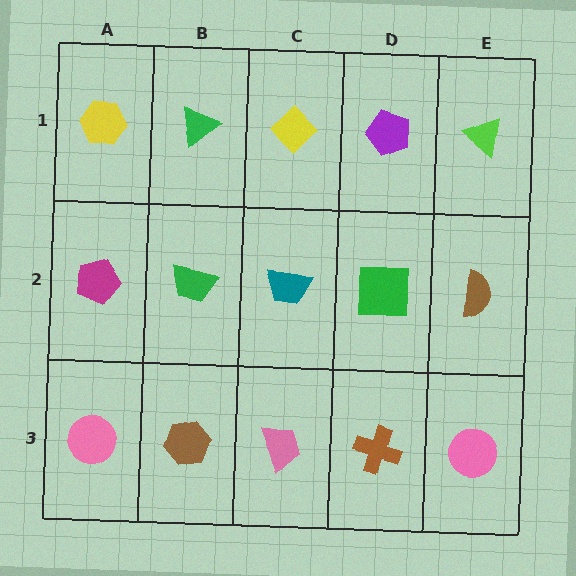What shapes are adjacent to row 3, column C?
A teal trapezoid (row 2, column C), a brown hexagon (row 3, column B), a brown cross (row 3, column D).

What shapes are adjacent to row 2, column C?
A yellow diamond (row 1, column C), a pink trapezoid (row 3, column C), a green trapezoid (row 2, column B), a green square (row 2, column D).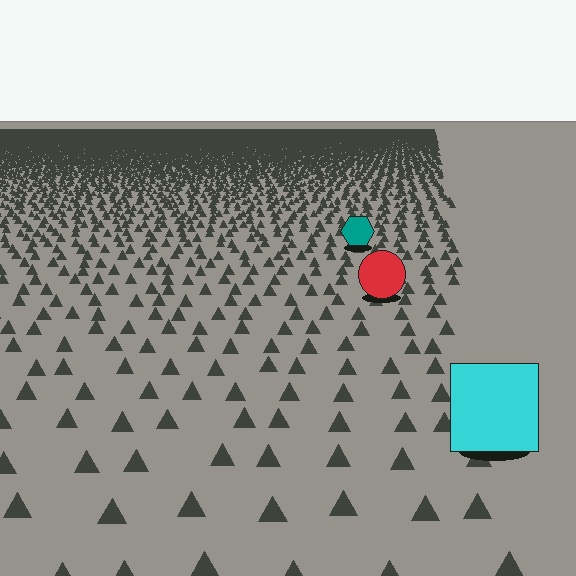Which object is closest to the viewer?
The cyan square is closest. The texture marks near it are larger and more spread out.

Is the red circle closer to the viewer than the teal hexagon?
Yes. The red circle is closer — you can tell from the texture gradient: the ground texture is coarser near it.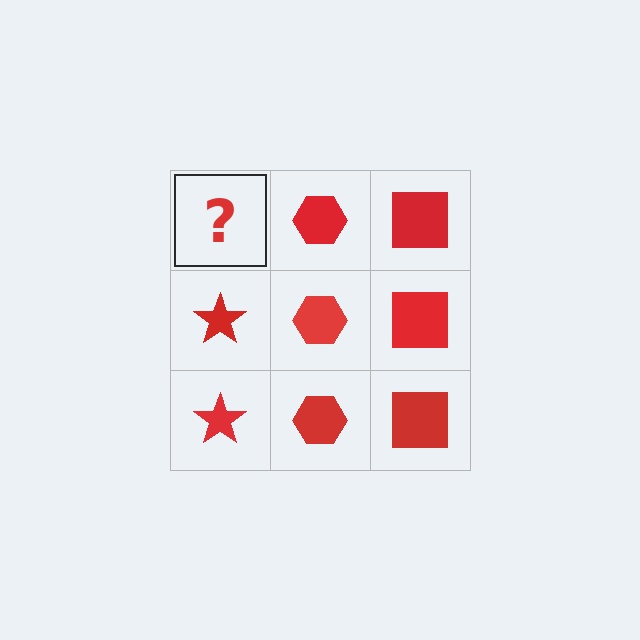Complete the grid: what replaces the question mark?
The question mark should be replaced with a red star.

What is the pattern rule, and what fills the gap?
The rule is that each column has a consistent shape. The gap should be filled with a red star.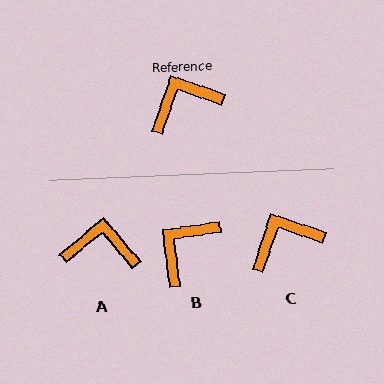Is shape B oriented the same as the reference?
No, it is off by about 26 degrees.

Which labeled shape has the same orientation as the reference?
C.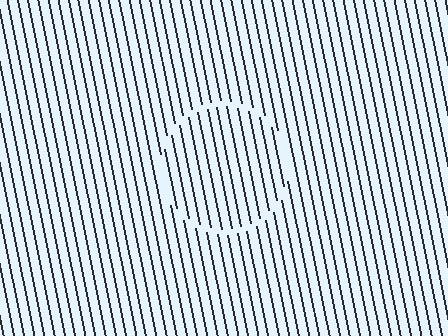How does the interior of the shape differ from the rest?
The interior of the shape contains the same grating, shifted by half a period — the contour is defined by the phase discontinuity where line-ends from the inner and outer gratings abut.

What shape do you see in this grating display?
An illusory circle. The interior of the shape contains the same grating, shifted by half a period — the contour is defined by the phase discontinuity where line-ends from the inner and outer gratings abut.